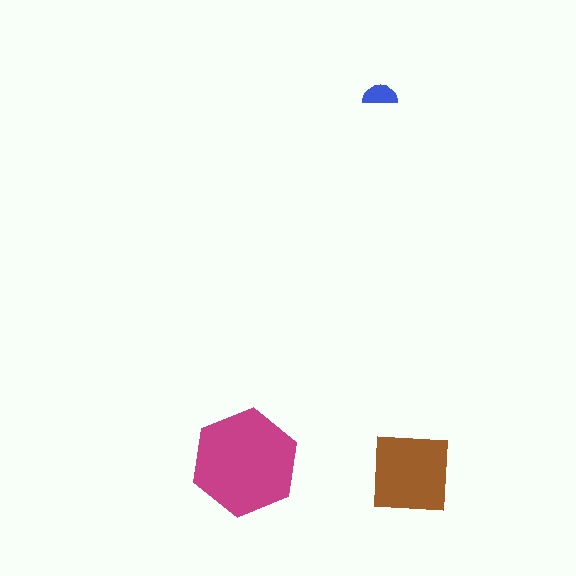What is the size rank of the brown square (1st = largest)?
2nd.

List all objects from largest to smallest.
The magenta hexagon, the brown square, the blue semicircle.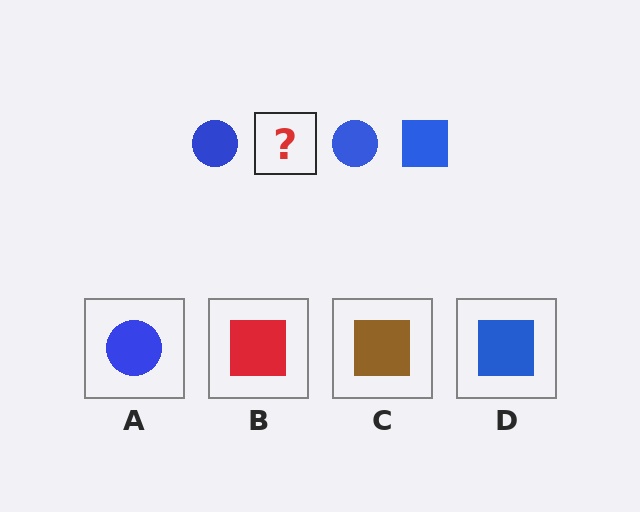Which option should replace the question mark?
Option D.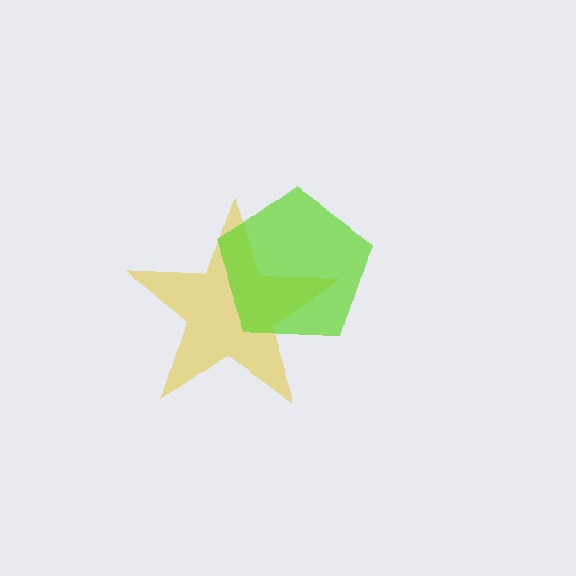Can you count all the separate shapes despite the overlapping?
Yes, there are 2 separate shapes.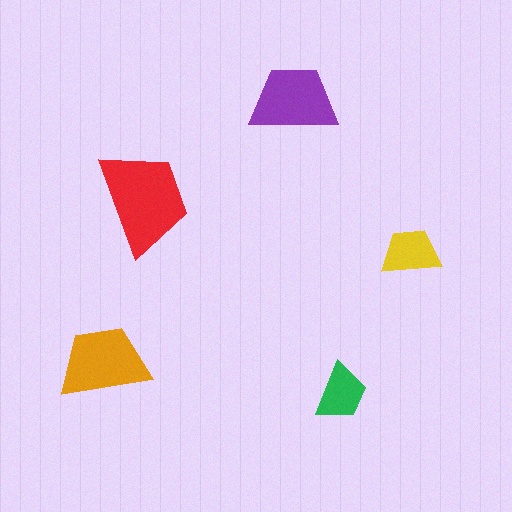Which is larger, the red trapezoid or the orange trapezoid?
The red one.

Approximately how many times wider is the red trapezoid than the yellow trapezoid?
About 1.5 times wider.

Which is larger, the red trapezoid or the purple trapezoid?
The red one.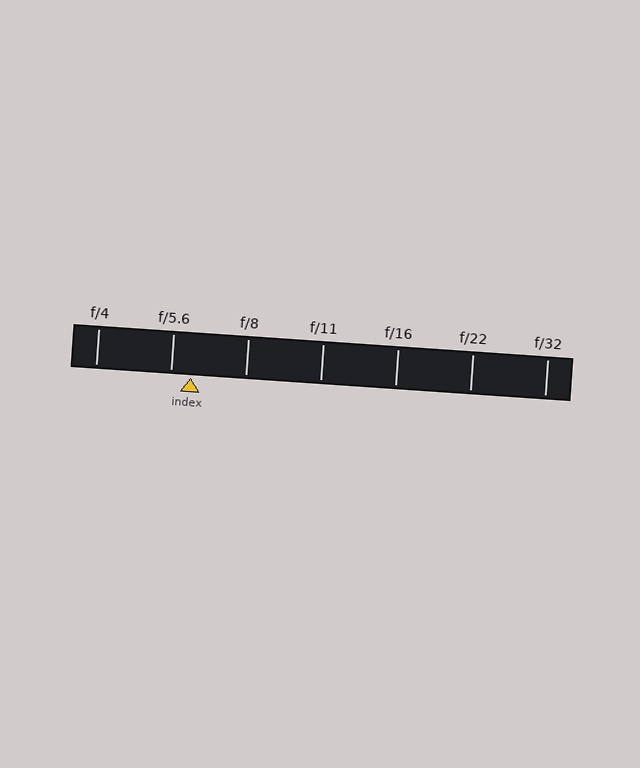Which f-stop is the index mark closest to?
The index mark is closest to f/5.6.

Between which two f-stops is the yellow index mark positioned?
The index mark is between f/5.6 and f/8.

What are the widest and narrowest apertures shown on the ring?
The widest aperture shown is f/4 and the narrowest is f/32.